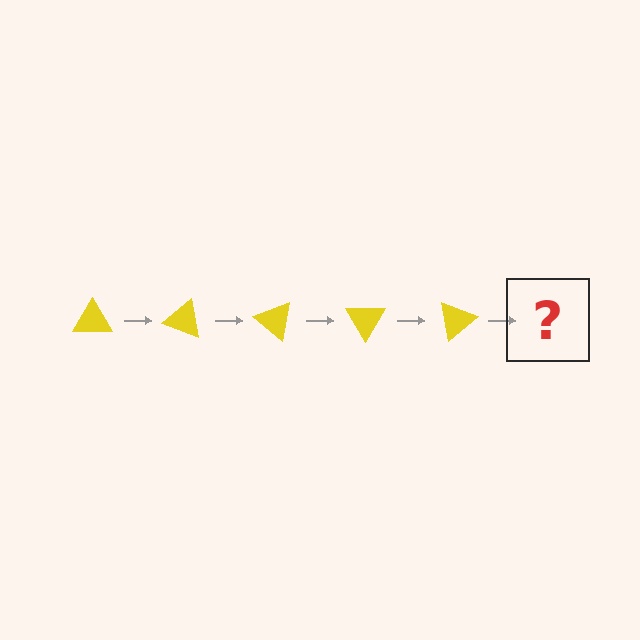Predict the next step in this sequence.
The next step is a yellow triangle rotated 100 degrees.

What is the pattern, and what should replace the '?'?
The pattern is that the triangle rotates 20 degrees each step. The '?' should be a yellow triangle rotated 100 degrees.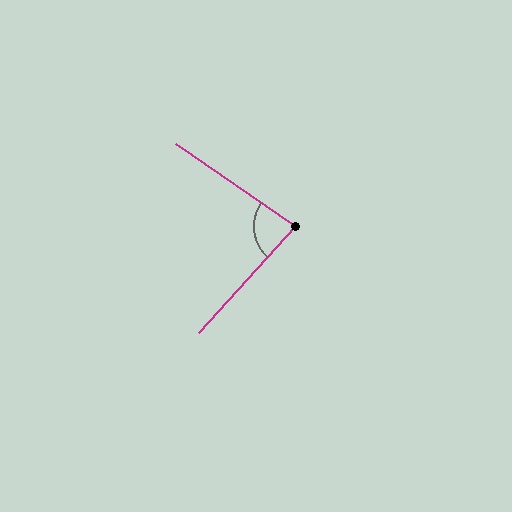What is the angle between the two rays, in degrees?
Approximately 82 degrees.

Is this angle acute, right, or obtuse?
It is acute.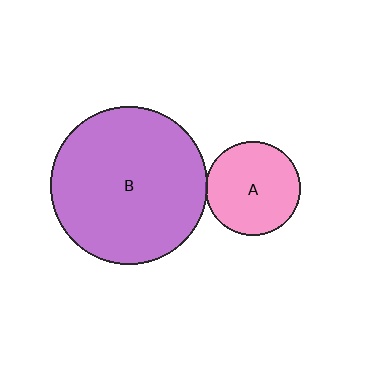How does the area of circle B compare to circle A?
Approximately 2.8 times.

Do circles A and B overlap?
Yes.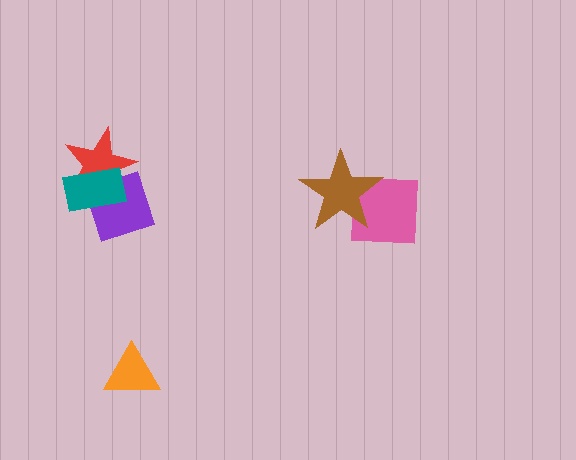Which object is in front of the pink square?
The brown star is in front of the pink square.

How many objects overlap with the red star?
2 objects overlap with the red star.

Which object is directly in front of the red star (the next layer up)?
The purple diamond is directly in front of the red star.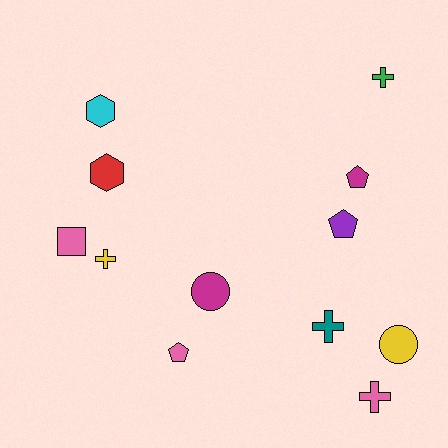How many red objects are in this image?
There is 1 red object.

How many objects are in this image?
There are 12 objects.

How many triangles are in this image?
There are no triangles.